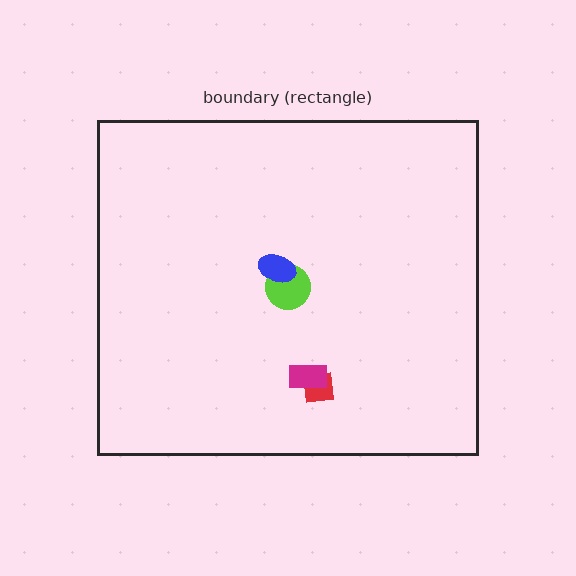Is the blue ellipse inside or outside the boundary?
Inside.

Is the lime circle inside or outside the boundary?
Inside.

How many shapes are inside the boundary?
4 inside, 0 outside.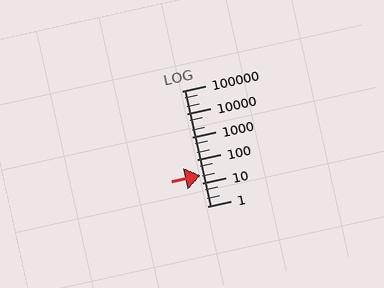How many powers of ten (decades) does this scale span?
The scale spans 5 decades, from 1 to 100000.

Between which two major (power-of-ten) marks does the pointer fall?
The pointer is between 10 and 100.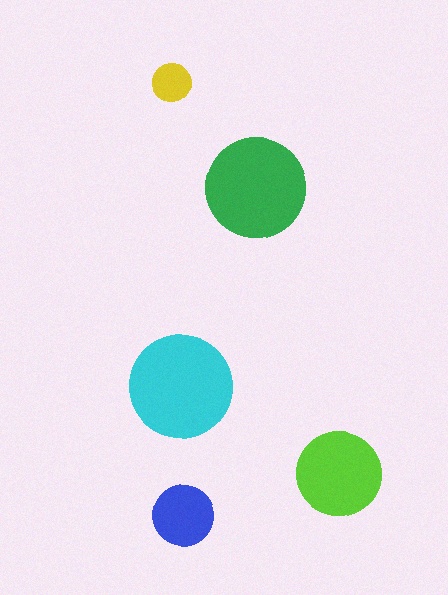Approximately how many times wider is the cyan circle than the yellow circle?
About 2.5 times wider.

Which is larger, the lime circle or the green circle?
The green one.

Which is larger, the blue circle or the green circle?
The green one.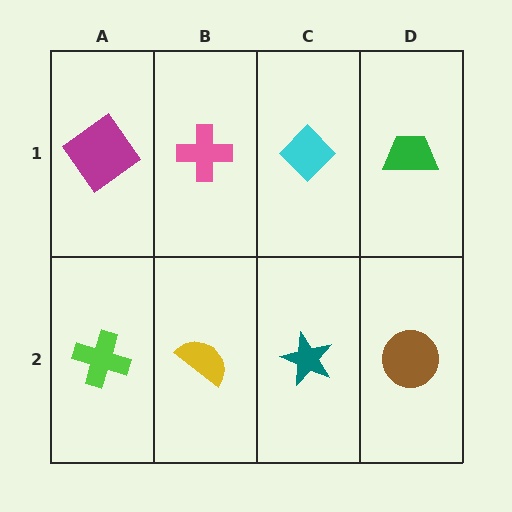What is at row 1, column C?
A cyan diamond.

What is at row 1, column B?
A pink cross.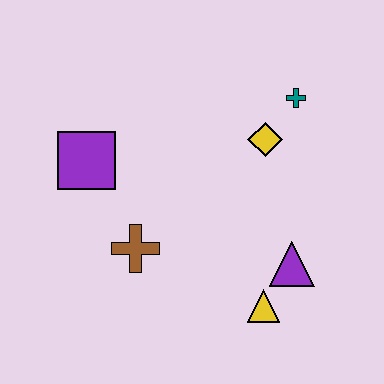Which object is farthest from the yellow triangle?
The purple square is farthest from the yellow triangle.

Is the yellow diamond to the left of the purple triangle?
Yes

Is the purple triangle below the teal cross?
Yes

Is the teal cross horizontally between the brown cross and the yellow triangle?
No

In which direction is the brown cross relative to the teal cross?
The brown cross is to the left of the teal cross.